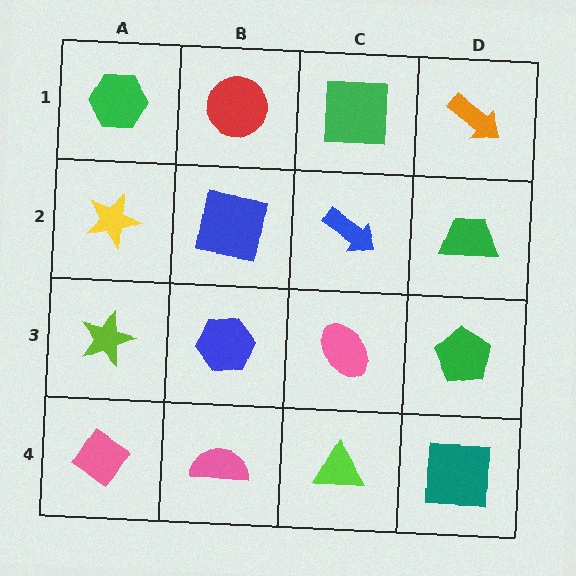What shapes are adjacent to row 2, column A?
A green hexagon (row 1, column A), a lime star (row 3, column A), a blue square (row 2, column B).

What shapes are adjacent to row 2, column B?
A red circle (row 1, column B), a blue hexagon (row 3, column B), a yellow star (row 2, column A), a blue arrow (row 2, column C).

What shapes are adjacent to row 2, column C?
A green square (row 1, column C), a pink ellipse (row 3, column C), a blue square (row 2, column B), a green trapezoid (row 2, column D).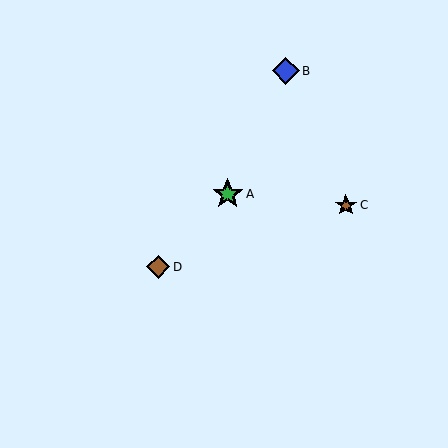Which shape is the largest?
The green star (labeled A) is the largest.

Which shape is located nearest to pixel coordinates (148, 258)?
The brown diamond (labeled D) at (158, 267) is nearest to that location.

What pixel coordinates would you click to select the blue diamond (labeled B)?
Click at (286, 71) to select the blue diamond B.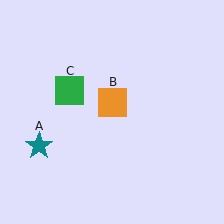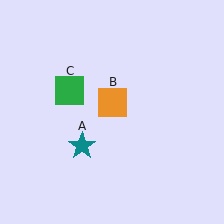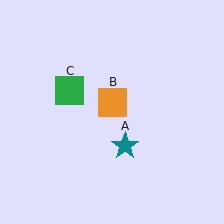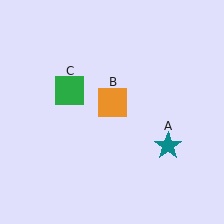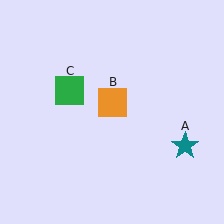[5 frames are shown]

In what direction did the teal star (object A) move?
The teal star (object A) moved right.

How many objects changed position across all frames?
1 object changed position: teal star (object A).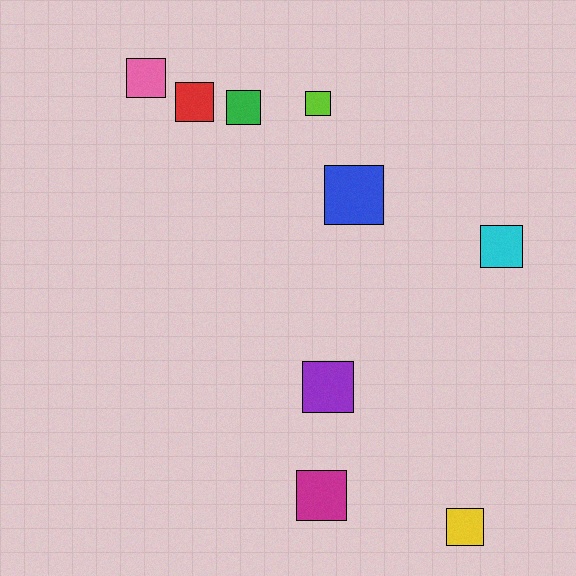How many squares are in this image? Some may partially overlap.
There are 9 squares.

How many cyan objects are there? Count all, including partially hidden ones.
There is 1 cyan object.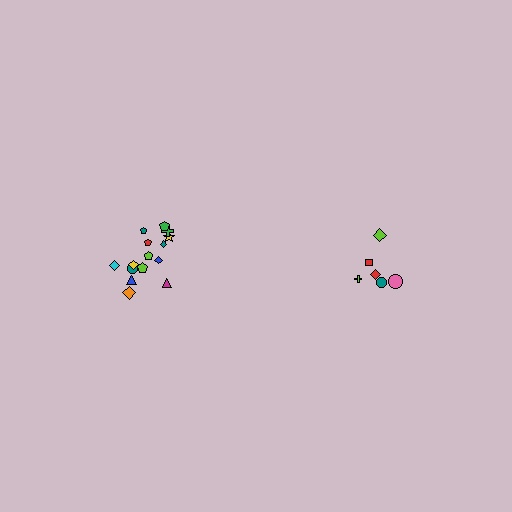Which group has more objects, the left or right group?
The left group.